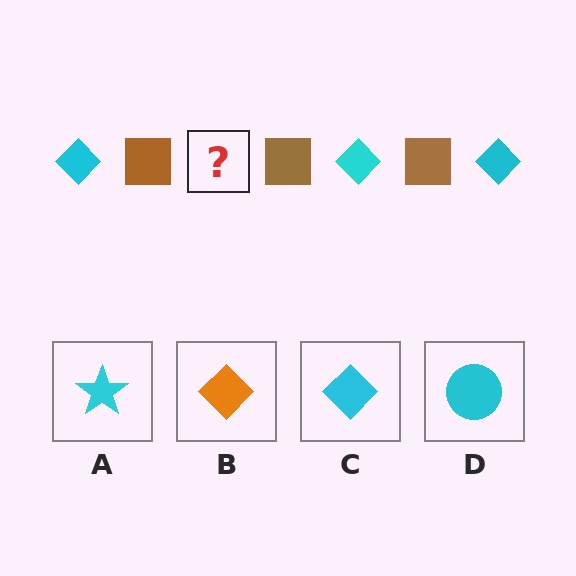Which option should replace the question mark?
Option C.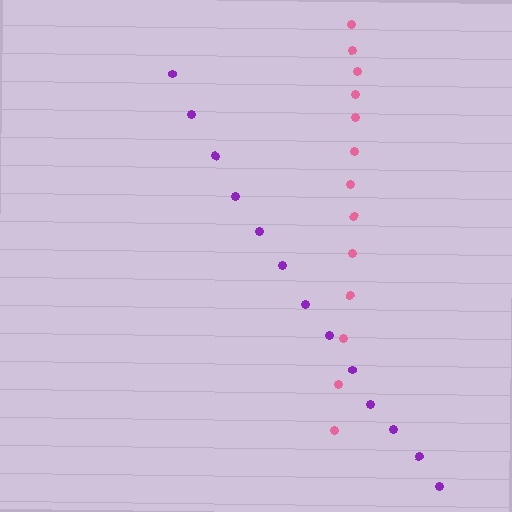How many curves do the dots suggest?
There are 2 distinct paths.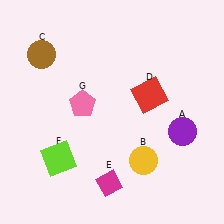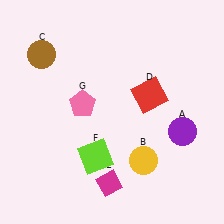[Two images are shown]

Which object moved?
The lime square (F) moved right.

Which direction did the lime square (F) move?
The lime square (F) moved right.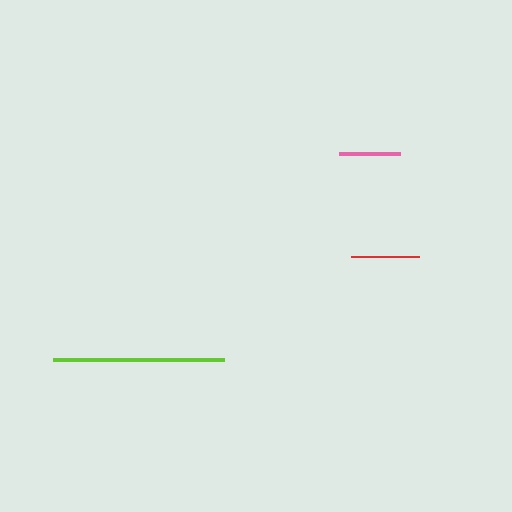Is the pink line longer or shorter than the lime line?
The lime line is longer than the pink line.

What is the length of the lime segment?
The lime segment is approximately 171 pixels long.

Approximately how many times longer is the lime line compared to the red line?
The lime line is approximately 2.5 times the length of the red line.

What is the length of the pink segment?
The pink segment is approximately 61 pixels long.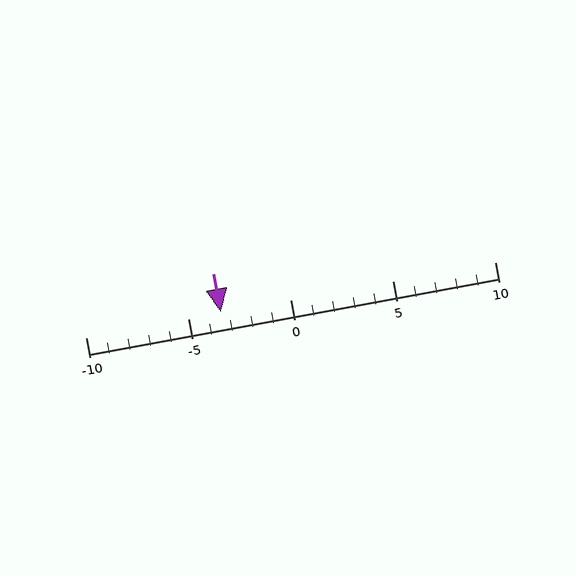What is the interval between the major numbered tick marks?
The major tick marks are spaced 5 units apart.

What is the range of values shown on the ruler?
The ruler shows values from -10 to 10.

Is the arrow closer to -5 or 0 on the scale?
The arrow is closer to -5.